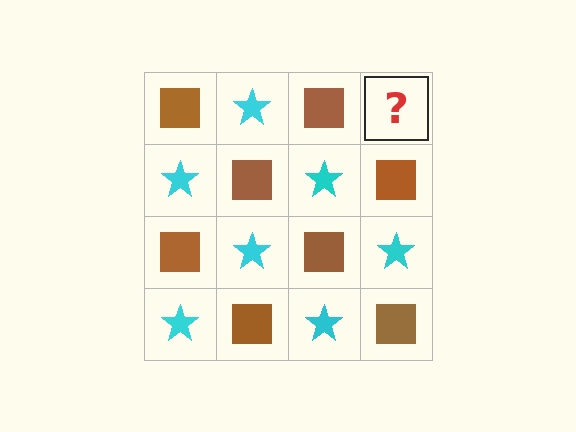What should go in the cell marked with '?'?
The missing cell should contain a cyan star.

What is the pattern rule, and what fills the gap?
The rule is that it alternates brown square and cyan star in a checkerboard pattern. The gap should be filled with a cyan star.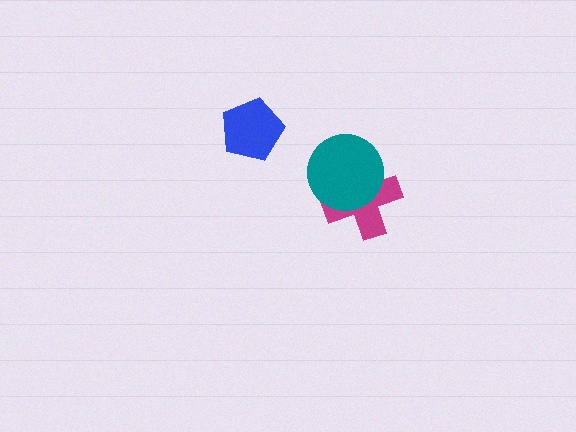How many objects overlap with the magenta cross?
1 object overlaps with the magenta cross.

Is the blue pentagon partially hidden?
No, no other shape covers it.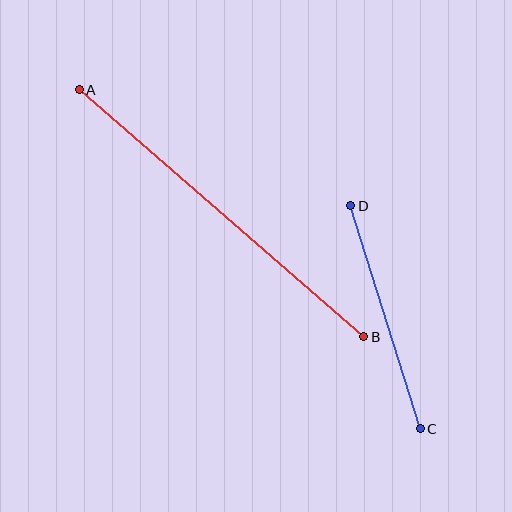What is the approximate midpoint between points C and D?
The midpoint is at approximately (385, 317) pixels.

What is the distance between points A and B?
The distance is approximately 377 pixels.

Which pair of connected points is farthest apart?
Points A and B are farthest apart.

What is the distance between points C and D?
The distance is approximately 233 pixels.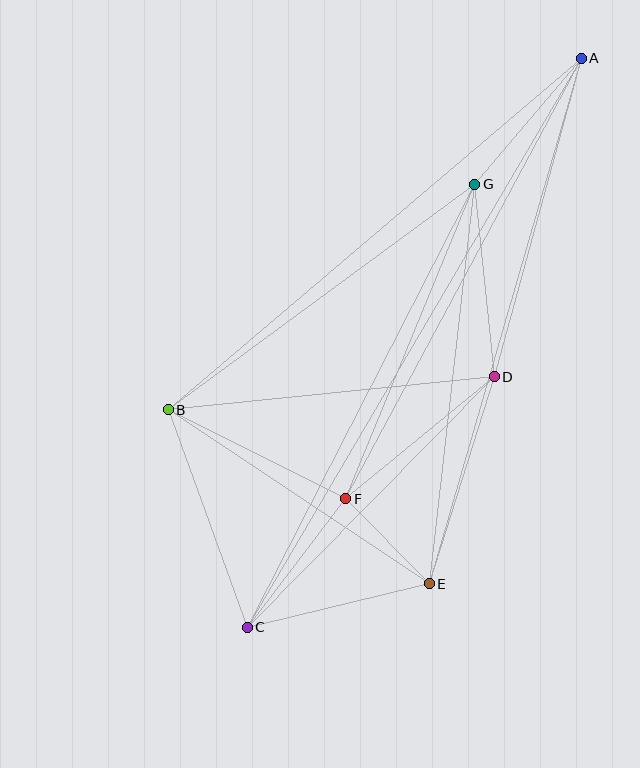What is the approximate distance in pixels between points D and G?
The distance between D and G is approximately 194 pixels.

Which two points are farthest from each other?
Points A and C are farthest from each other.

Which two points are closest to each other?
Points E and F are closest to each other.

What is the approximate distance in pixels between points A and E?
The distance between A and E is approximately 547 pixels.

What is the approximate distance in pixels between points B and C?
The distance between B and C is approximately 231 pixels.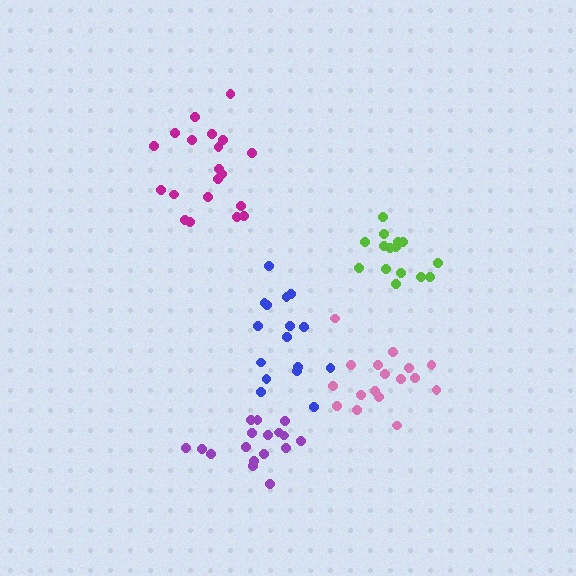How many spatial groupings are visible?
There are 5 spatial groupings.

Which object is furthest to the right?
The lime cluster is rightmost.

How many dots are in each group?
Group 1: 17 dots, Group 2: 20 dots, Group 3: 15 dots, Group 4: 16 dots, Group 5: 17 dots (85 total).